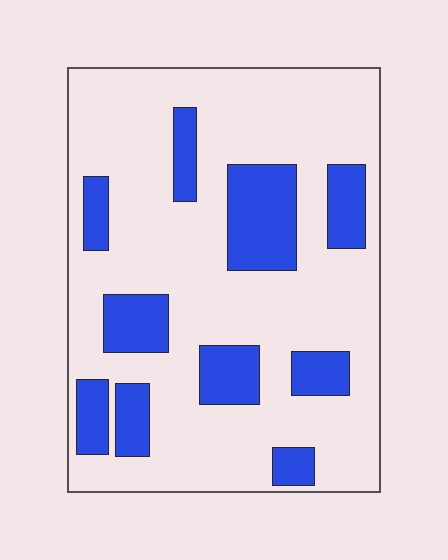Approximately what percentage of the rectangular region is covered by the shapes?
Approximately 25%.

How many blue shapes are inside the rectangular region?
10.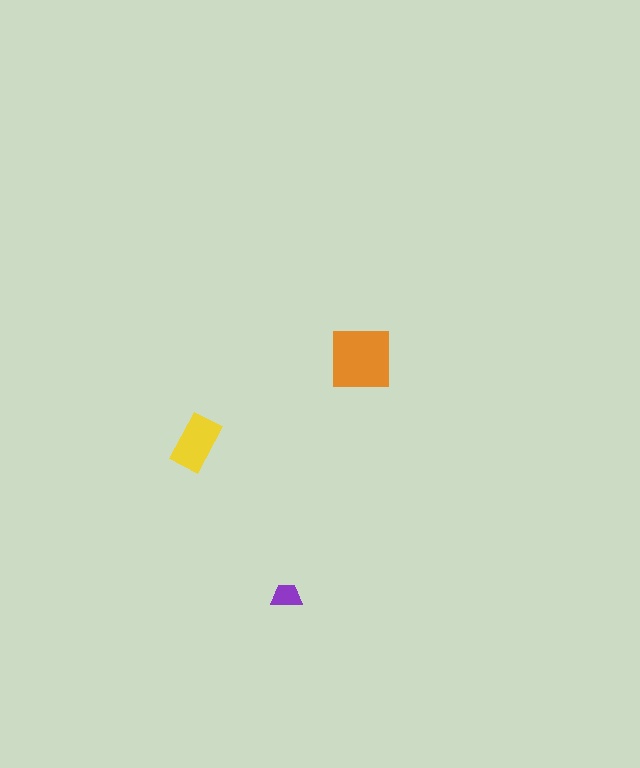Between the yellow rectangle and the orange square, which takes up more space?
The orange square.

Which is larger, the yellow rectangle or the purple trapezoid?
The yellow rectangle.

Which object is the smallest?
The purple trapezoid.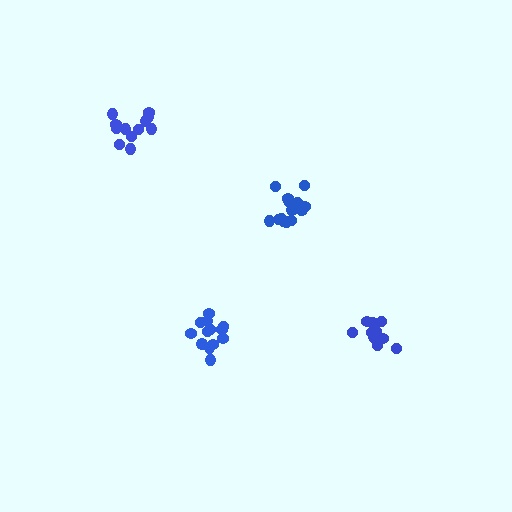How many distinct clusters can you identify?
There are 4 distinct clusters.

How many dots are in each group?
Group 1: 16 dots, Group 2: 11 dots, Group 3: 12 dots, Group 4: 13 dots (52 total).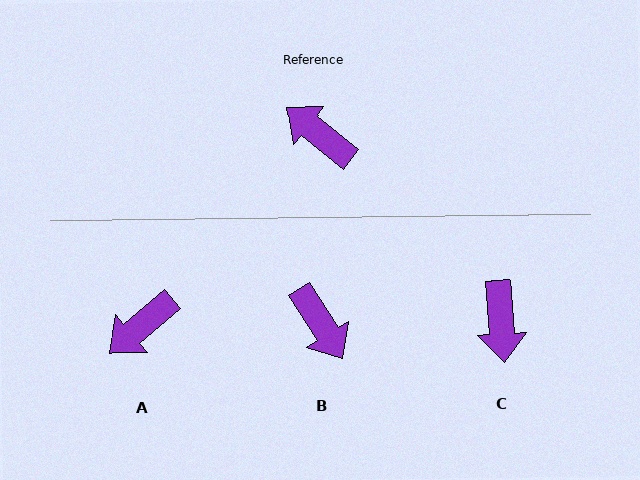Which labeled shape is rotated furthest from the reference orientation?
B, about 161 degrees away.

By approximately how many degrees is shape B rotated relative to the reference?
Approximately 161 degrees counter-clockwise.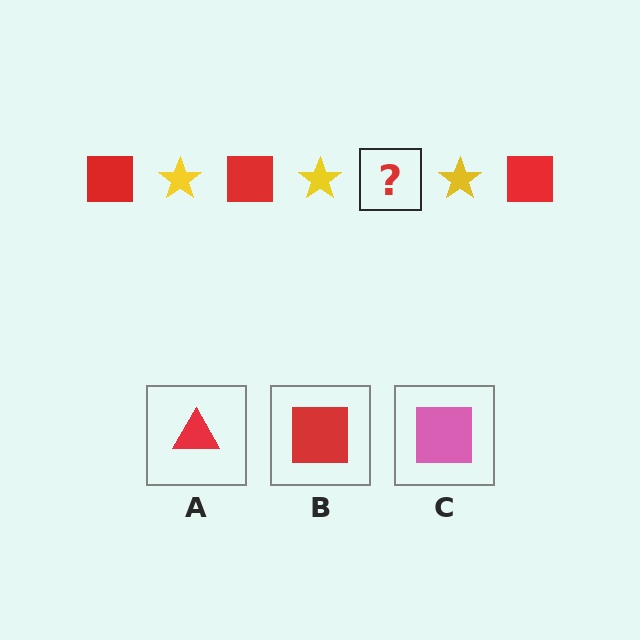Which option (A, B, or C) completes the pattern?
B.